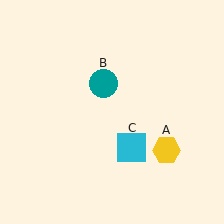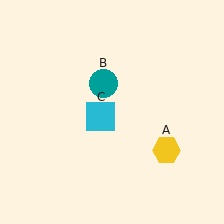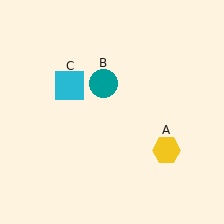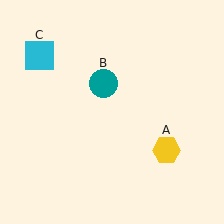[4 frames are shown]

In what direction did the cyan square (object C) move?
The cyan square (object C) moved up and to the left.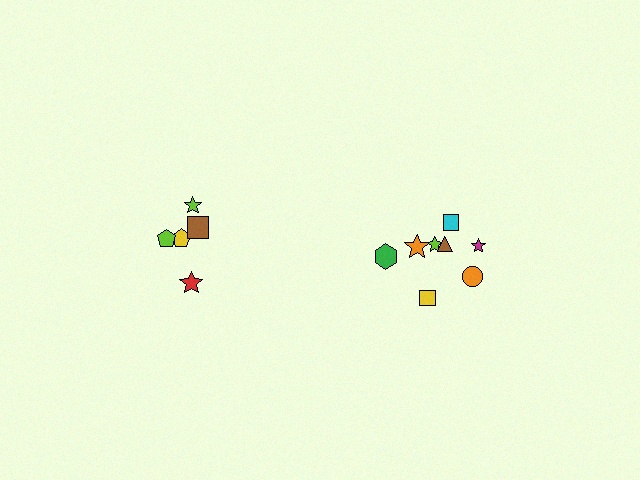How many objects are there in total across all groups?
There are 13 objects.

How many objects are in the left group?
There are 5 objects.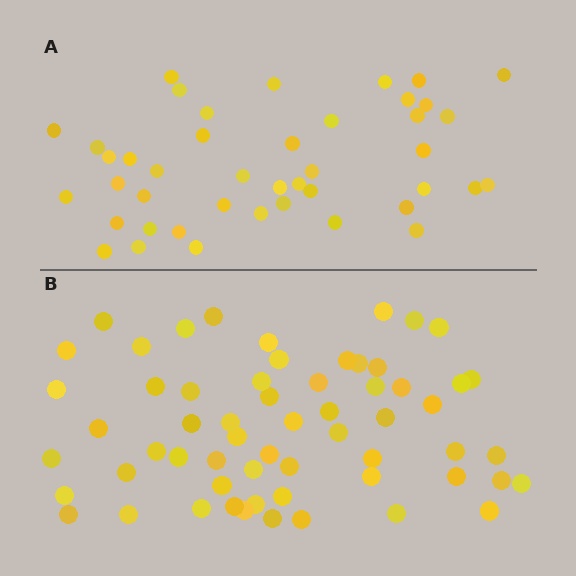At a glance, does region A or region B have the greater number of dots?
Region B (the bottom region) has more dots.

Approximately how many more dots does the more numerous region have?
Region B has approximately 15 more dots than region A.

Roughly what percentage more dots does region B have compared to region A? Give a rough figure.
About 40% more.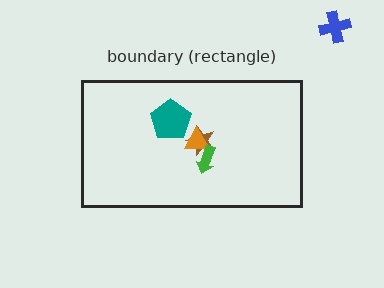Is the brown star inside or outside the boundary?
Inside.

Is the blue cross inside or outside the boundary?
Outside.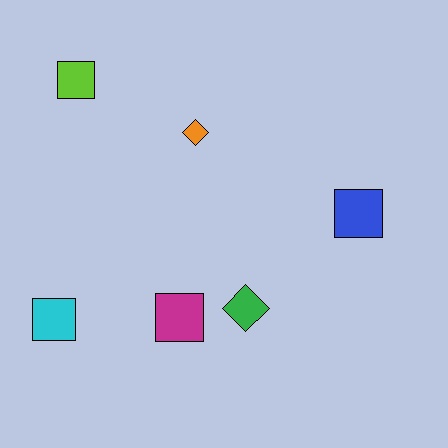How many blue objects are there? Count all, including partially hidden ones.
There is 1 blue object.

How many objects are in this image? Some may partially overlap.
There are 6 objects.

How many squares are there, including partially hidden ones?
There are 4 squares.